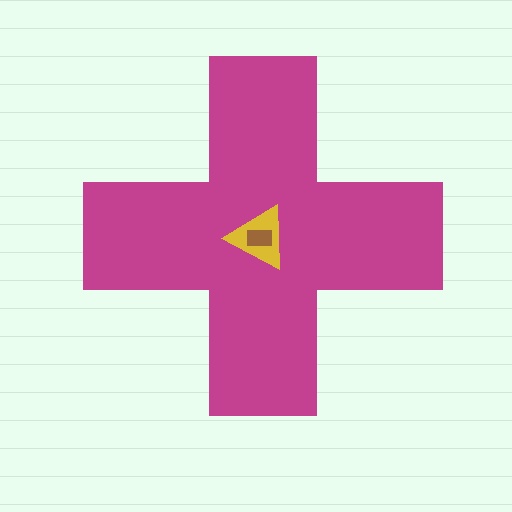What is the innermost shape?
The brown rectangle.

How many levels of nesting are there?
3.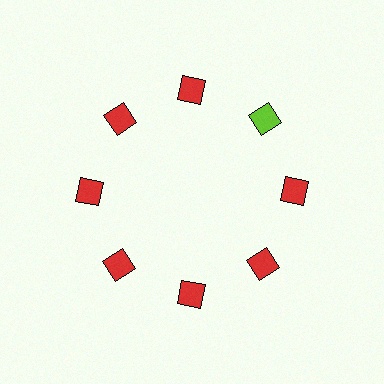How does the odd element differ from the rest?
It has a different color: lime instead of red.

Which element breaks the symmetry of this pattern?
The lime diamond at roughly the 2 o'clock position breaks the symmetry. All other shapes are red diamonds.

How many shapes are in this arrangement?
There are 8 shapes arranged in a ring pattern.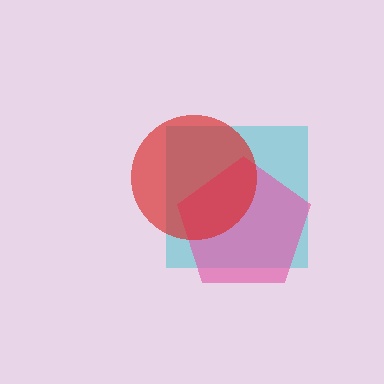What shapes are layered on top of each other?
The layered shapes are: a cyan square, a pink pentagon, a red circle.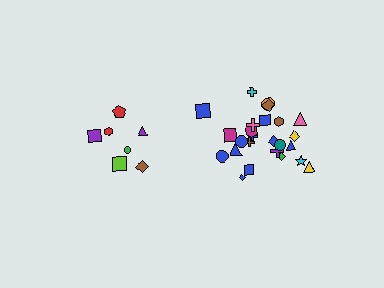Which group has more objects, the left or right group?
The right group.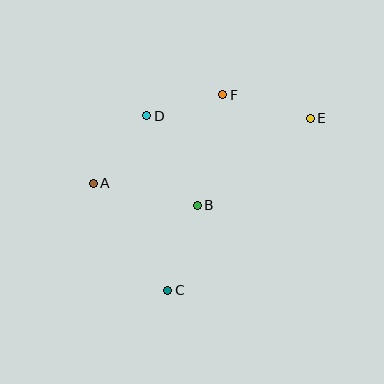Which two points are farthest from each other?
Points A and E are farthest from each other.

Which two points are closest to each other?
Points D and F are closest to each other.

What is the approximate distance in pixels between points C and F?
The distance between C and F is approximately 203 pixels.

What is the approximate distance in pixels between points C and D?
The distance between C and D is approximately 176 pixels.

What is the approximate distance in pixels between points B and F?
The distance between B and F is approximately 113 pixels.